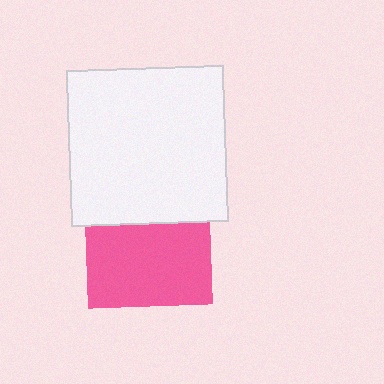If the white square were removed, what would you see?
You would see the complete pink square.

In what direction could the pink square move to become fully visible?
The pink square could move down. That would shift it out from behind the white square entirely.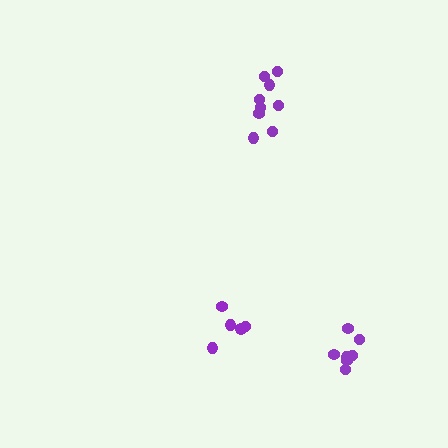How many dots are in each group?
Group 1: 5 dots, Group 2: 7 dots, Group 3: 9 dots (21 total).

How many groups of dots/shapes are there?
There are 3 groups.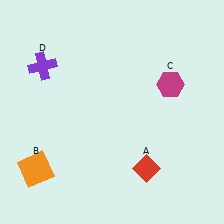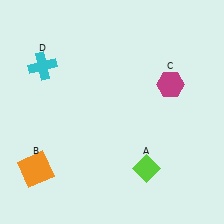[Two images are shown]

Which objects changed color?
A changed from red to lime. D changed from purple to cyan.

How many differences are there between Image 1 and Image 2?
There are 2 differences between the two images.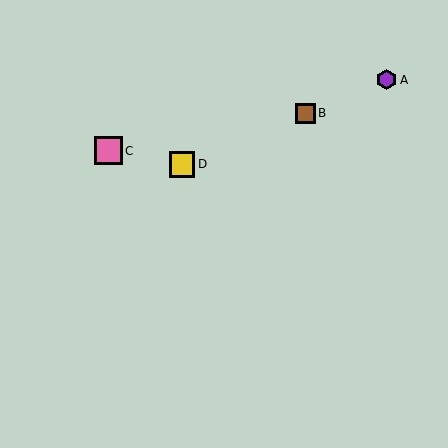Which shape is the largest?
The pink square (labeled C) is the largest.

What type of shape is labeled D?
Shape D is a yellow square.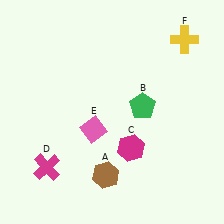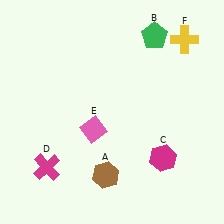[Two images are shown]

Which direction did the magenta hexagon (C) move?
The magenta hexagon (C) moved right.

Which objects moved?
The objects that moved are: the green pentagon (B), the magenta hexagon (C).